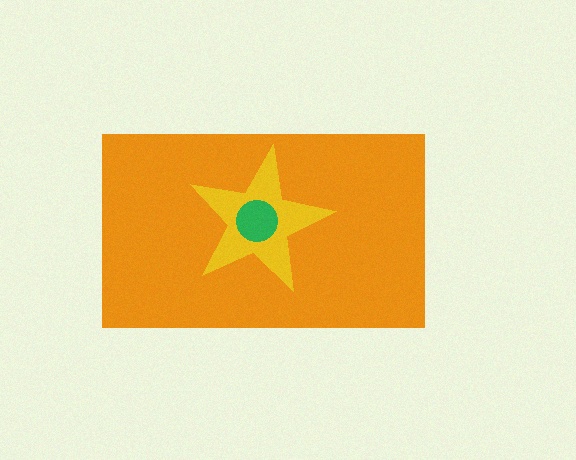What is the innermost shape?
The green circle.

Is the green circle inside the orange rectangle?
Yes.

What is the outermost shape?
The orange rectangle.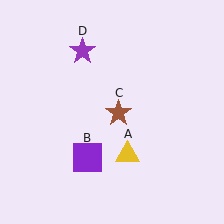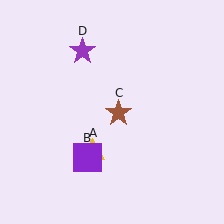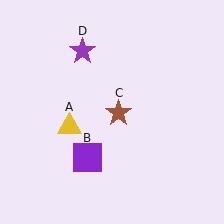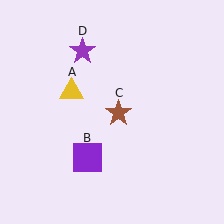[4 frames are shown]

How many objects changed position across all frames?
1 object changed position: yellow triangle (object A).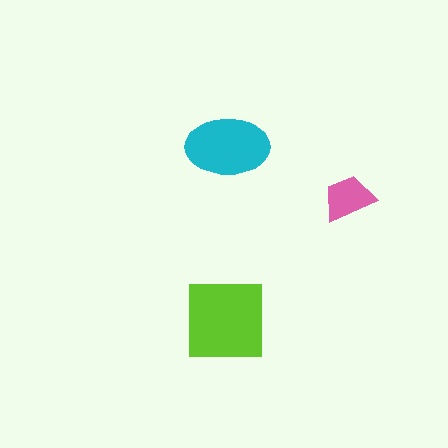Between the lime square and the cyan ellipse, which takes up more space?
The lime square.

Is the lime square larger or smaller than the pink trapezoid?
Larger.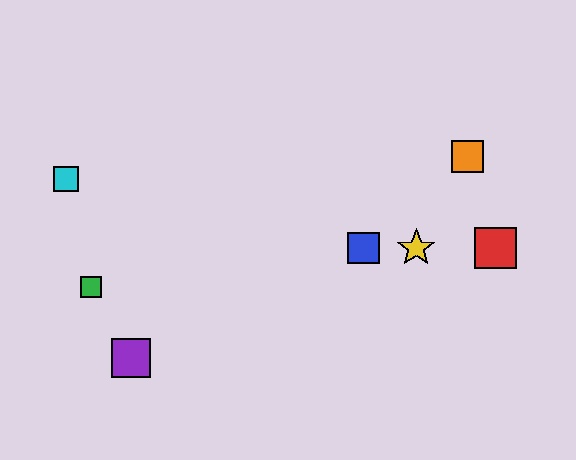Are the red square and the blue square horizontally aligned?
Yes, both are at y≈248.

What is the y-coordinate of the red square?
The red square is at y≈248.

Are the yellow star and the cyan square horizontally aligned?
No, the yellow star is at y≈248 and the cyan square is at y≈179.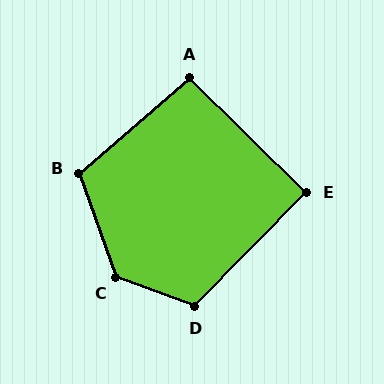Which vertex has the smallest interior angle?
E, at approximately 90 degrees.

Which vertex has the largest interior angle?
C, at approximately 130 degrees.